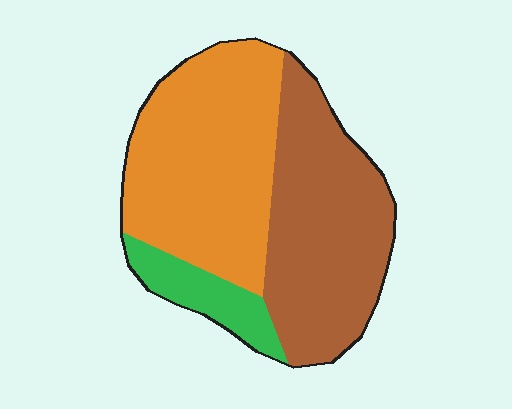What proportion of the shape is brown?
Brown takes up between a quarter and a half of the shape.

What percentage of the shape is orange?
Orange takes up about one half (1/2) of the shape.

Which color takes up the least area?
Green, at roughly 10%.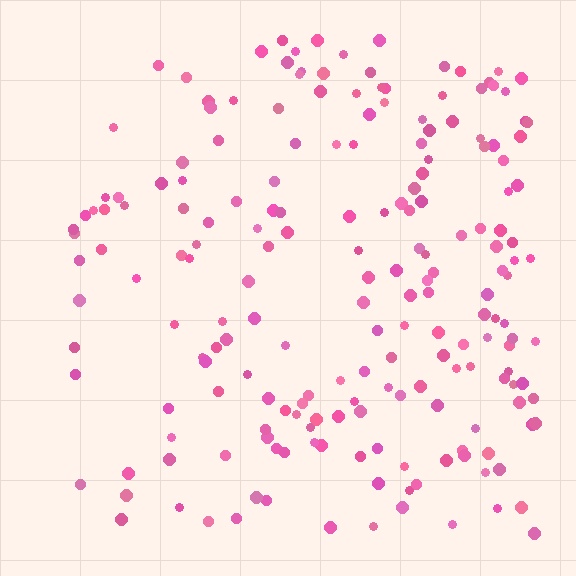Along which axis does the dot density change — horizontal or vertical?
Horizontal.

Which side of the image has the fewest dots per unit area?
The left.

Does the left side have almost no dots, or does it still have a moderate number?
Still a moderate number, just noticeably fewer than the right.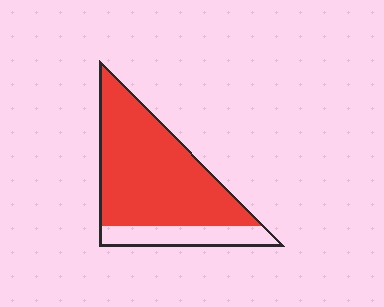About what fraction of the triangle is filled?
About four fifths (4/5).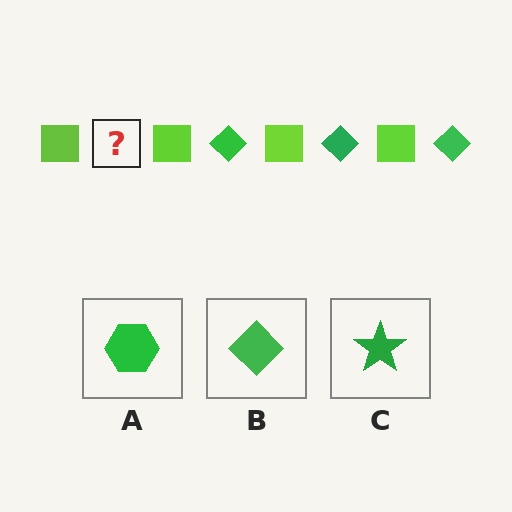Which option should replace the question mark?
Option B.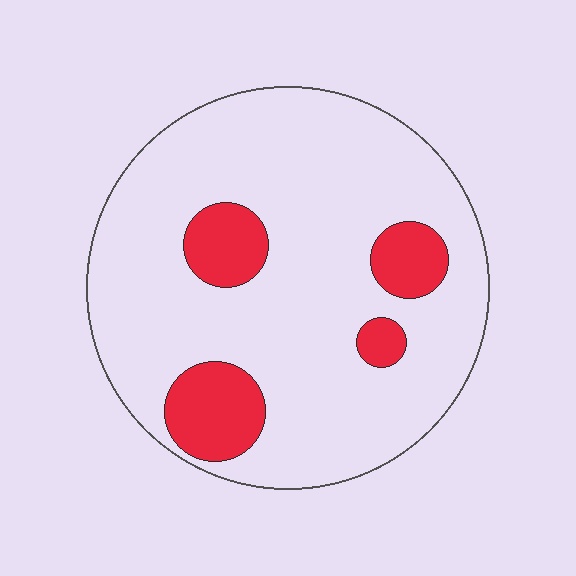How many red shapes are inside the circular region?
4.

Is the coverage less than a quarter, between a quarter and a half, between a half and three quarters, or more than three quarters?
Less than a quarter.